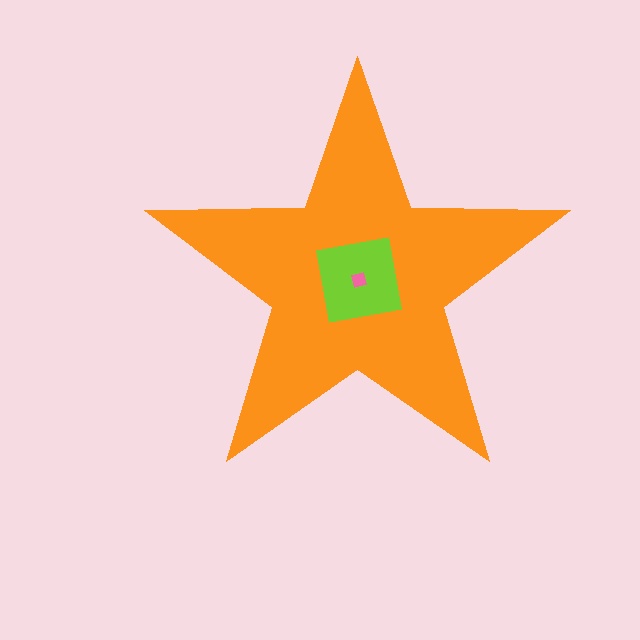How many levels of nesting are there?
3.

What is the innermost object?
The pink square.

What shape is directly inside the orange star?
The lime square.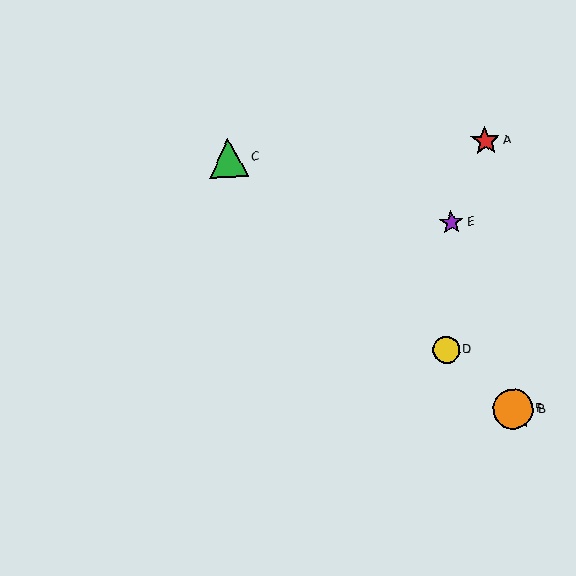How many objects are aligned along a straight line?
4 objects (B, C, D, F) are aligned along a straight line.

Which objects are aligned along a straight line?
Objects B, C, D, F are aligned along a straight line.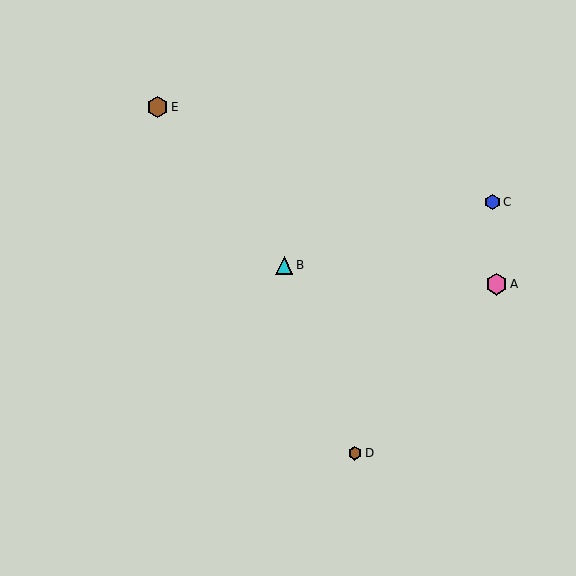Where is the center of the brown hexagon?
The center of the brown hexagon is at (355, 453).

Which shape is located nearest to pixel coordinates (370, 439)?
The brown hexagon (labeled D) at (355, 453) is nearest to that location.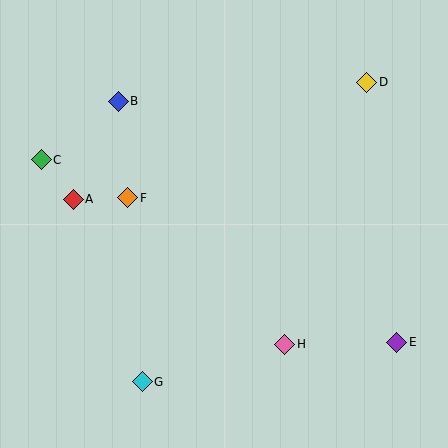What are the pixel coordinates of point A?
Point A is at (73, 199).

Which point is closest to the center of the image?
Point F at (128, 198) is closest to the center.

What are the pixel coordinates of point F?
Point F is at (128, 198).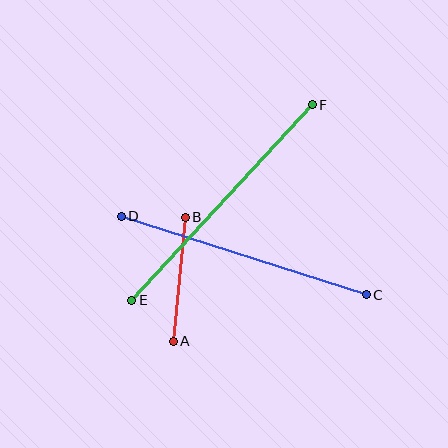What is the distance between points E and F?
The distance is approximately 266 pixels.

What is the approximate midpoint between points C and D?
The midpoint is at approximately (244, 256) pixels.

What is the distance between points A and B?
The distance is approximately 125 pixels.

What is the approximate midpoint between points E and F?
The midpoint is at approximately (222, 202) pixels.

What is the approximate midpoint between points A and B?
The midpoint is at approximately (179, 279) pixels.